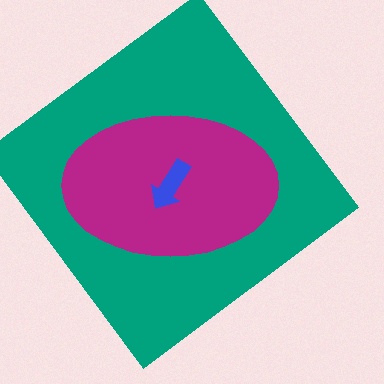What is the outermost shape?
The teal diamond.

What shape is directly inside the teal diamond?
The magenta ellipse.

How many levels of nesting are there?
3.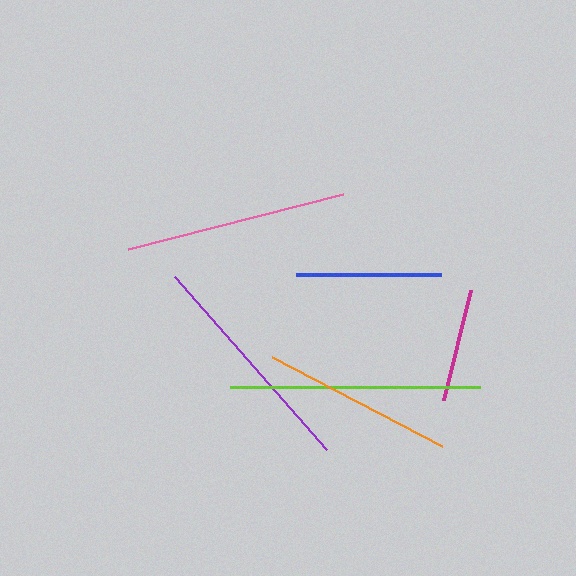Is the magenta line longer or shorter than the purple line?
The purple line is longer than the magenta line.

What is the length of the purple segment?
The purple segment is approximately 230 pixels long.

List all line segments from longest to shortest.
From longest to shortest: lime, purple, pink, orange, blue, magenta.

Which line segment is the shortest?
The magenta line is the shortest at approximately 113 pixels.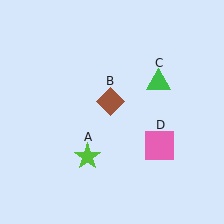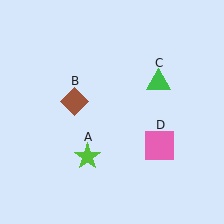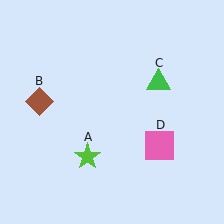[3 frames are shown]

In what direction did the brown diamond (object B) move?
The brown diamond (object B) moved left.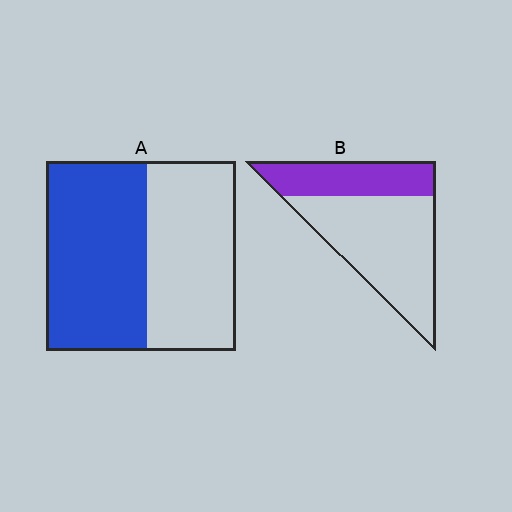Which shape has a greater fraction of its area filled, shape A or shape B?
Shape A.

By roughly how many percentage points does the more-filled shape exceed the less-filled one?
By roughly 20 percentage points (A over B).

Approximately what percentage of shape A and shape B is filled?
A is approximately 55% and B is approximately 35%.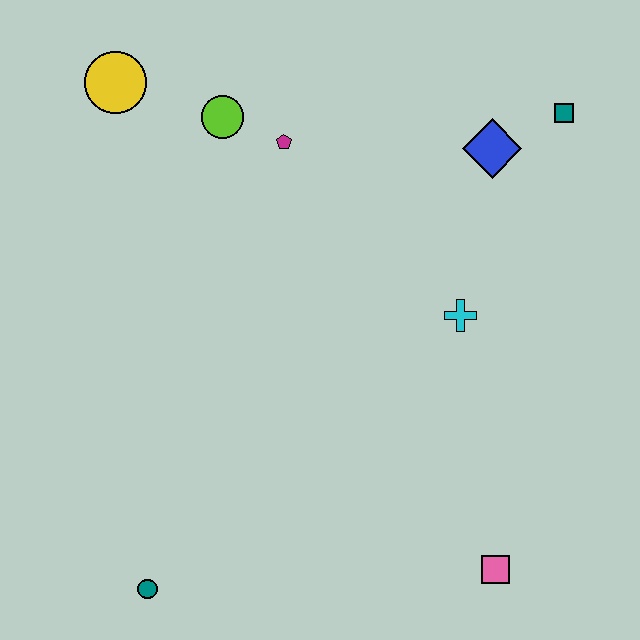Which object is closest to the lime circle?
The magenta pentagon is closest to the lime circle.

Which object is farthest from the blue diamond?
The teal circle is farthest from the blue diamond.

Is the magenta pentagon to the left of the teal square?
Yes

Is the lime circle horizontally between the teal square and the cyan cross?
No